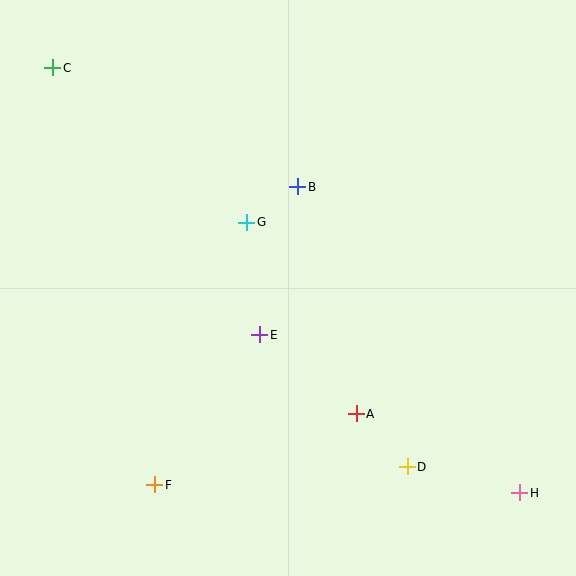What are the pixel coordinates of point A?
Point A is at (356, 414).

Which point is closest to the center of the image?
Point E at (260, 335) is closest to the center.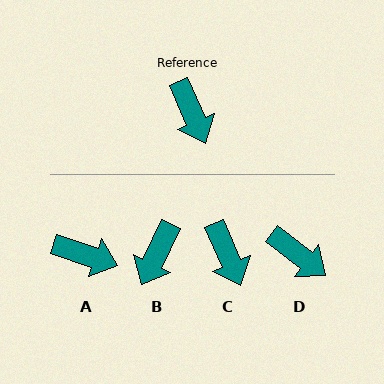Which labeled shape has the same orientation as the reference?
C.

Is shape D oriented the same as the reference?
No, it is off by about 29 degrees.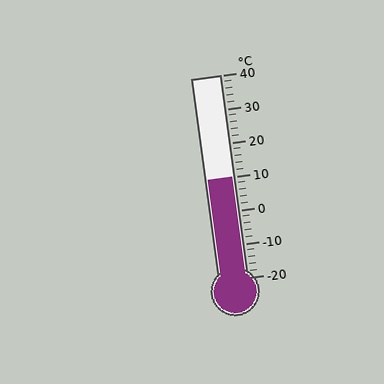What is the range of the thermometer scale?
The thermometer scale ranges from -20°C to 40°C.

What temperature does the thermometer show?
The thermometer shows approximately 10°C.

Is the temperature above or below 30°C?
The temperature is below 30°C.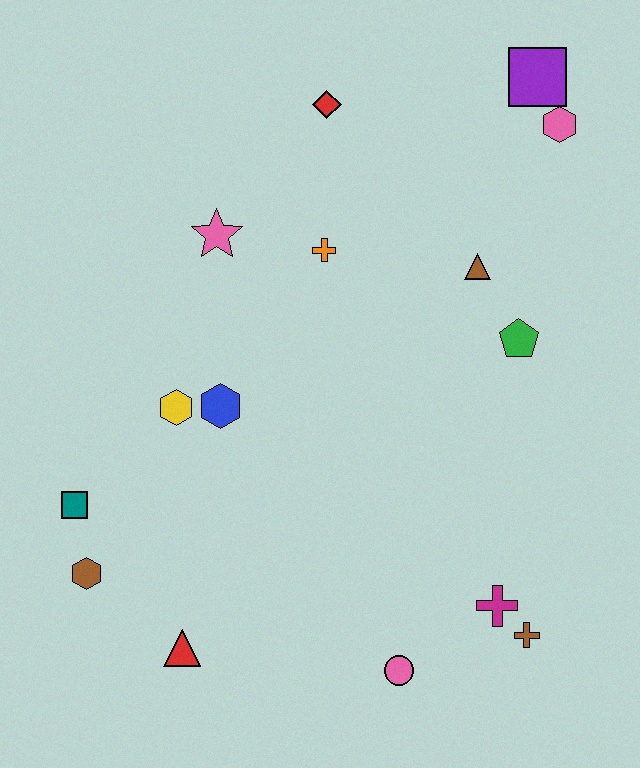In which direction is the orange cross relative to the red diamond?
The orange cross is below the red diamond.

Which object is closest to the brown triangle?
The green pentagon is closest to the brown triangle.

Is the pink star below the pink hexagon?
Yes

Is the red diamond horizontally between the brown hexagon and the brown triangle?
Yes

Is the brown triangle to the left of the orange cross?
No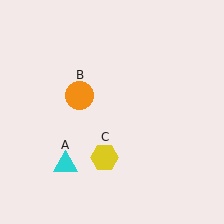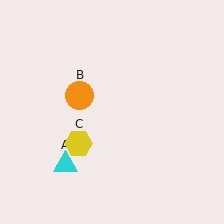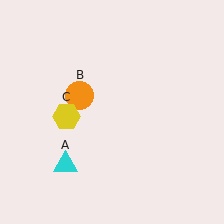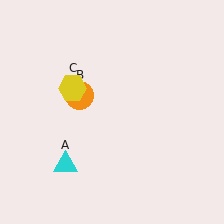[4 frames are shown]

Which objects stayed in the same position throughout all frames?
Cyan triangle (object A) and orange circle (object B) remained stationary.